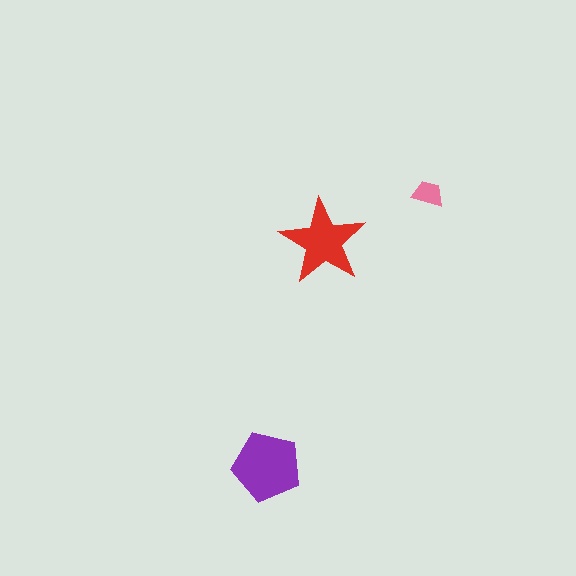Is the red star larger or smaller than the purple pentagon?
Smaller.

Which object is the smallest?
The pink trapezoid.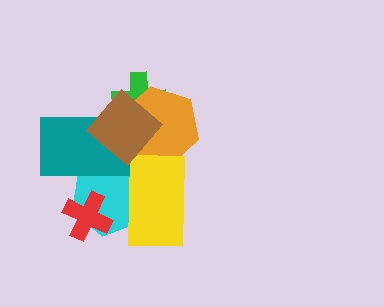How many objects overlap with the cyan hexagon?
3 objects overlap with the cyan hexagon.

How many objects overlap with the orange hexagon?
4 objects overlap with the orange hexagon.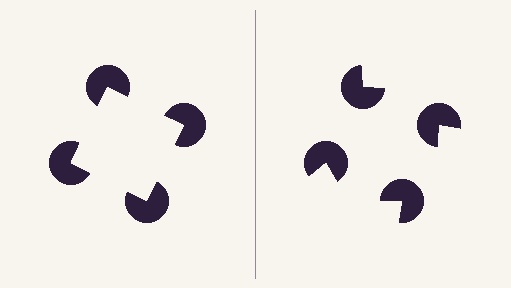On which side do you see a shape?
An illusory square appears on the left side. On the right side the wedge cuts are rotated, so no coherent shape forms.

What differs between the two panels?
The pac-man discs are positioned identically on both sides; only the wedge orientations differ. On the left they align to a square; on the right they are misaligned.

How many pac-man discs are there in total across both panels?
8 — 4 on each side.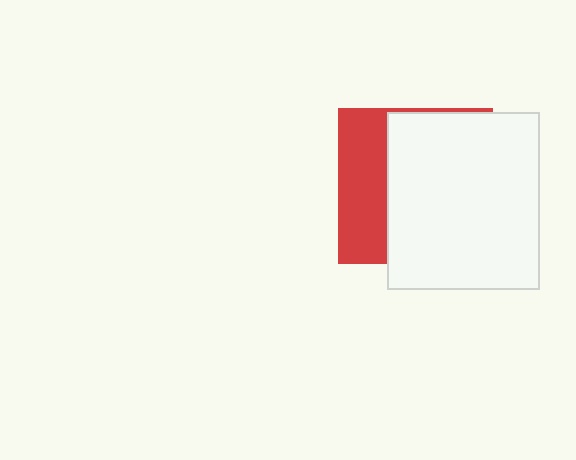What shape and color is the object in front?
The object in front is a white rectangle.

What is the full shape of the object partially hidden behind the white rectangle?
The partially hidden object is a red square.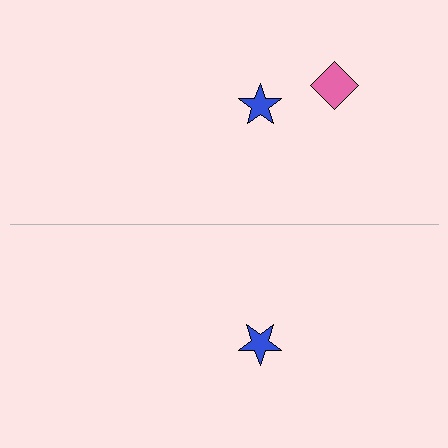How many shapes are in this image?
There are 3 shapes in this image.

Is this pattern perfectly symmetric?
No, the pattern is not perfectly symmetric. A pink diamond is missing from the bottom side.